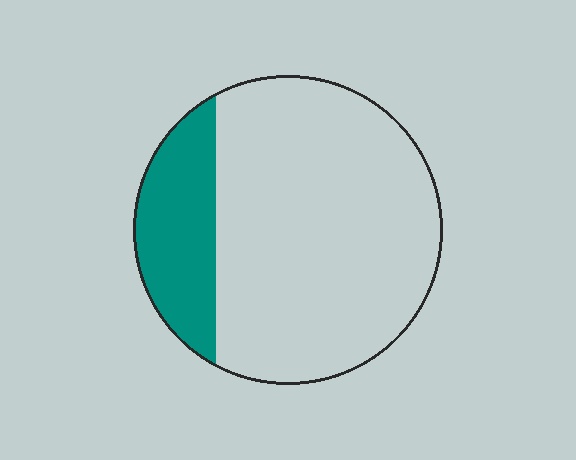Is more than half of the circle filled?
No.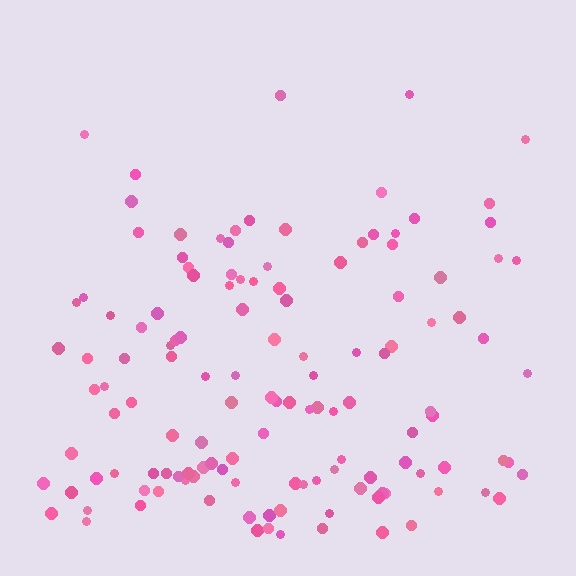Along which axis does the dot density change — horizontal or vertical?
Vertical.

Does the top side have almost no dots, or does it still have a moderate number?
Still a moderate number, just noticeably fewer than the bottom.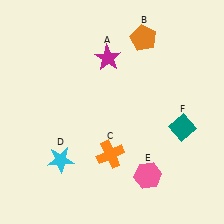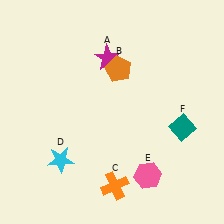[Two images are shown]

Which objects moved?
The objects that moved are: the orange pentagon (B), the orange cross (C).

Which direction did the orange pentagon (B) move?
The orange pentagon (B) moved down.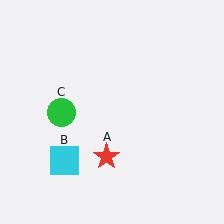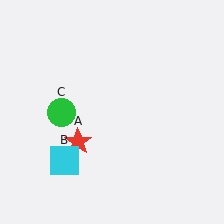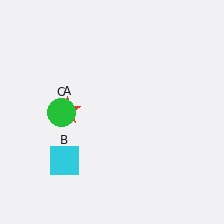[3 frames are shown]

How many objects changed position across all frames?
1 object changed position: red star (object A).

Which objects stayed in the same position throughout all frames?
Cyan square (object B) and green circle (object C) remained stationary.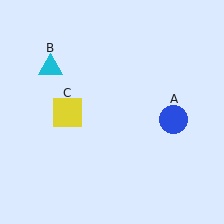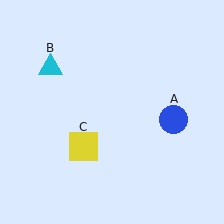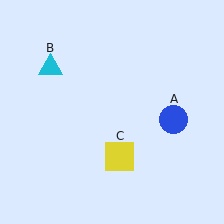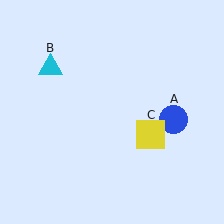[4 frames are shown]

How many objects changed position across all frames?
1 object changed position: yellow square (object C).